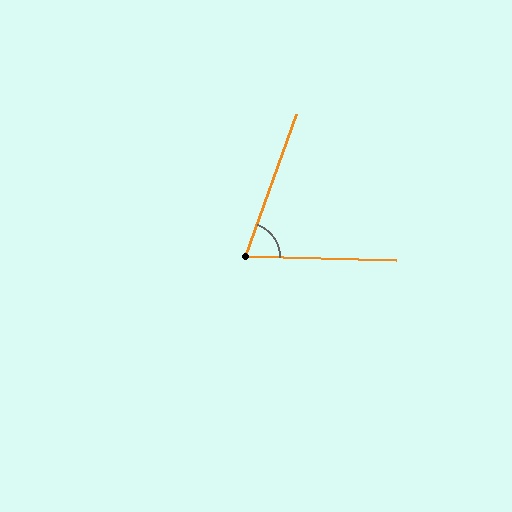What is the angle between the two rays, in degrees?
Approximately 72 degrees.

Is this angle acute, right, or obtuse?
It is acute.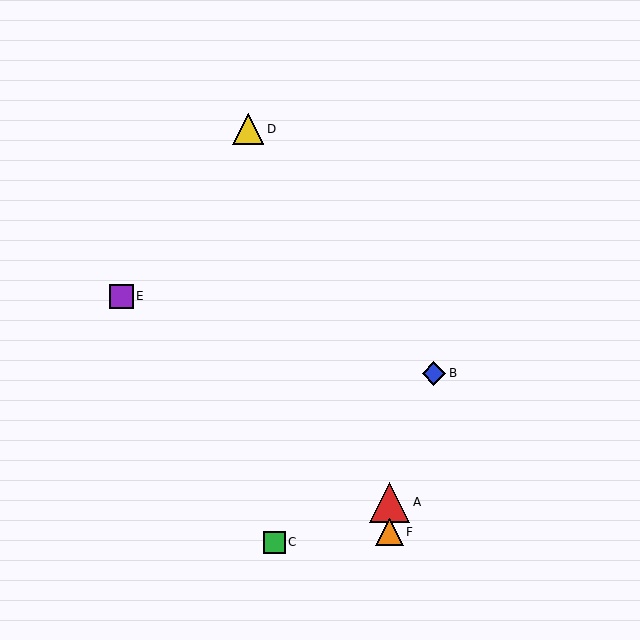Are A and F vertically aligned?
Yes, both are at x≈390.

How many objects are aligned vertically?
2 objects (A, F) are aligned vertically.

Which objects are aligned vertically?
Objects A, F are aligned vertically.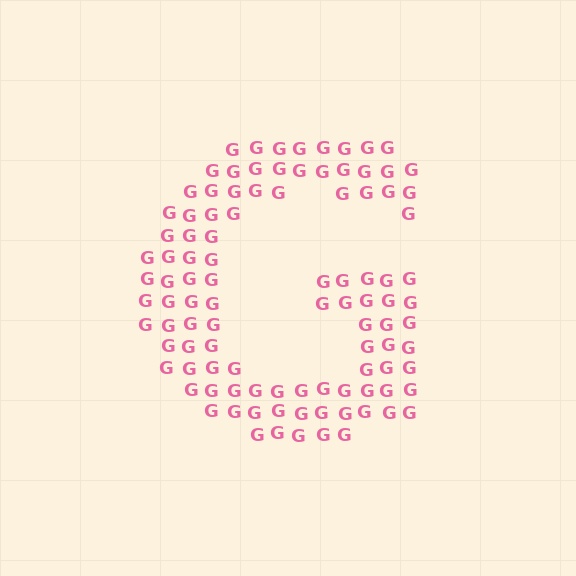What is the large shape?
The large shape is the letter G.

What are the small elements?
The small elements are letter G's.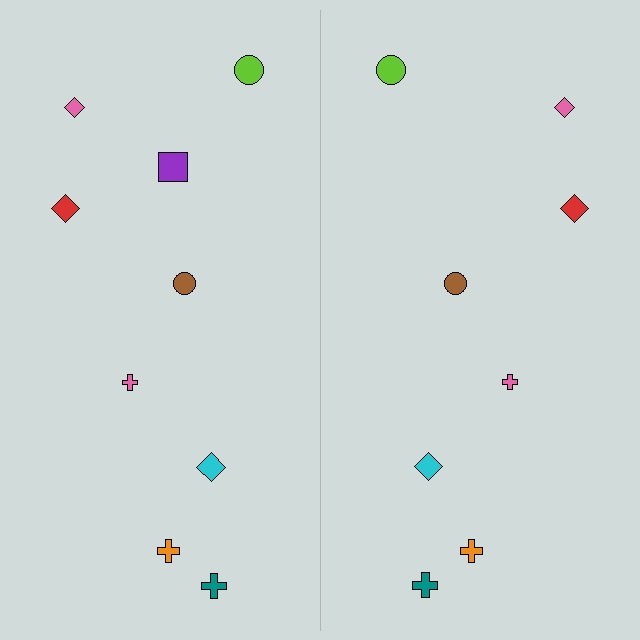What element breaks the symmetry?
A purple square is missing from the right side.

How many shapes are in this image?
There are 17 shapes in this image.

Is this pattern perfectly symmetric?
No, the pattern is not perfectly symmetric. A purple square is missing from the right side.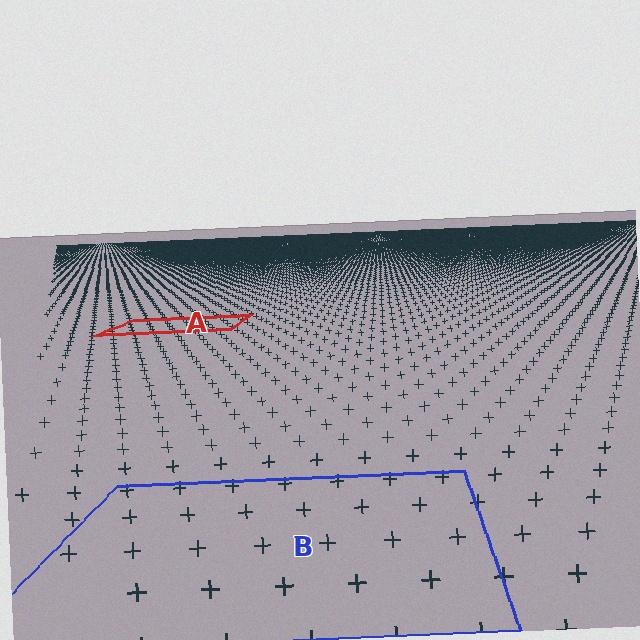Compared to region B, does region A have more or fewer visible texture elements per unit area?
Region A has more texture elements per unit area — they are packed more densely because it is farther away.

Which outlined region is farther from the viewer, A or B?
Region A is farther from the viewer — the texture elements inside it appear smaller and more densely packed.